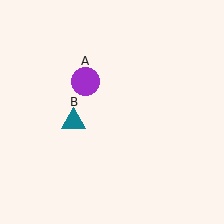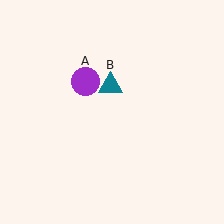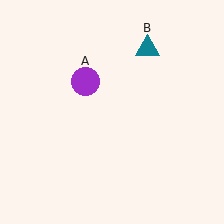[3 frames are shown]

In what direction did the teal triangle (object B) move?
The teal triangle (object B) moved up and to the right.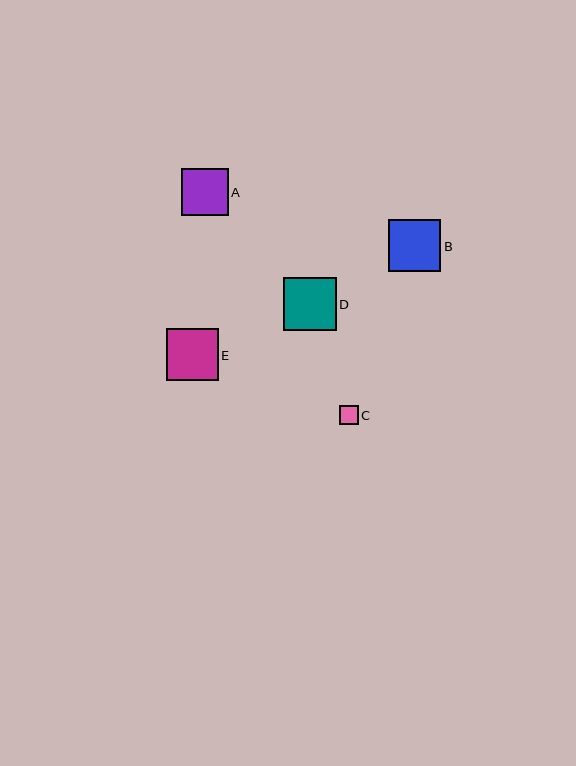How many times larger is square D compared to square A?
Square D is approximately 1.1 times the size of square A.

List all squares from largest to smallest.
From largest to smallest: D, B, E, A, C.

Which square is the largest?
Square D is the largest with a size of approximately 53 pixels.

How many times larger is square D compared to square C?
Square D is approximately 2.8 times the size of square C.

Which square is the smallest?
Square C is the smallest with a size of approximately 19 pixels.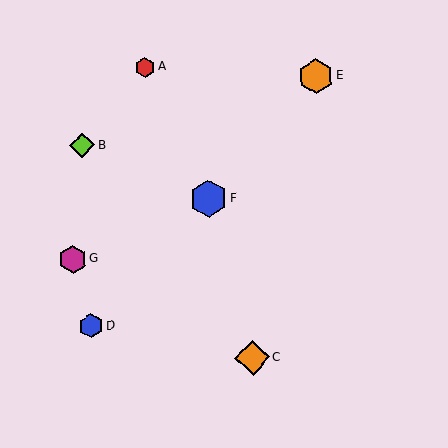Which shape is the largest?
The blue hexagon (labeled F) is the largest.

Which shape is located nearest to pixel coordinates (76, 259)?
The magenta hexagon (labeled G) at (73, 259) is nearest to that location.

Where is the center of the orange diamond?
The center of the orange diamond is at (252, 358).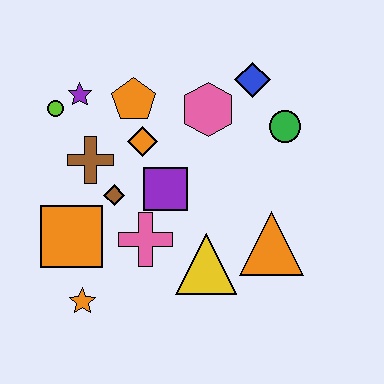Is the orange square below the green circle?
Yes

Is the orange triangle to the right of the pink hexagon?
Yes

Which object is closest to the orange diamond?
The orange pentagon is closest to the orange diamond.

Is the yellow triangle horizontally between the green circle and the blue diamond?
No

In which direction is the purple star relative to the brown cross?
The purple star is above the brown cross.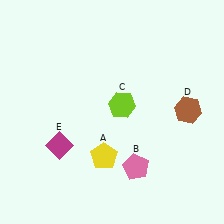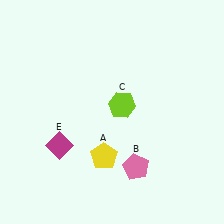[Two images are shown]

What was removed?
The brown hexagon (D) was removed in Image 2.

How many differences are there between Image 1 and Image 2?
There is 1 difference between the two images.